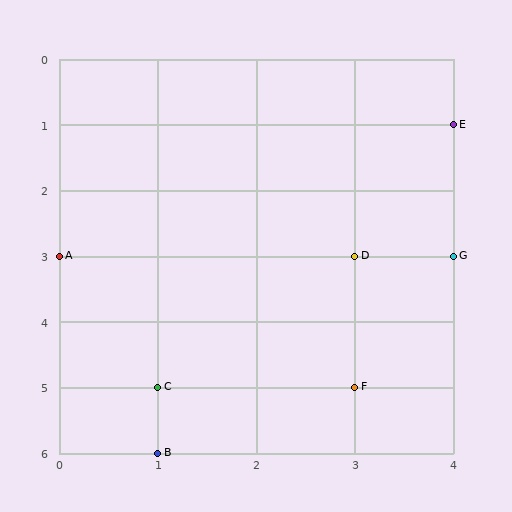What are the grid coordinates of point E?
Point E is at grid coordinates (4, 1).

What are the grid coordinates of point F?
Point F is at grid coordinates (3, 5).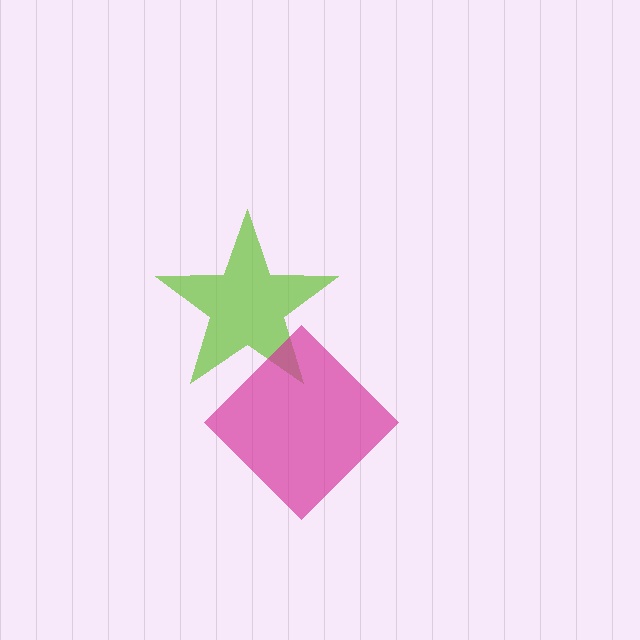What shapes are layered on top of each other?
The layered shapes are: a lime star, a magenta diamond.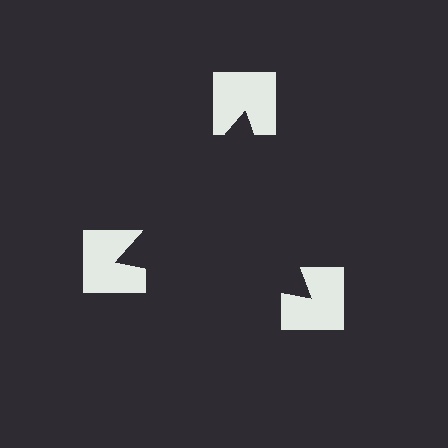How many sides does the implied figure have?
3 sides.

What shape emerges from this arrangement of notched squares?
An illusory triangle — its edges are inferred from the aligned wedge cuts in the notched squares, not physically drawn.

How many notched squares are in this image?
There are 3 — one at each vertex of the illusory triangle.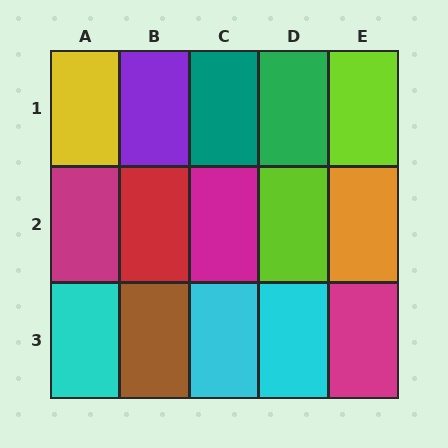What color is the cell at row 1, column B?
Purple.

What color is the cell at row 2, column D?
Lime.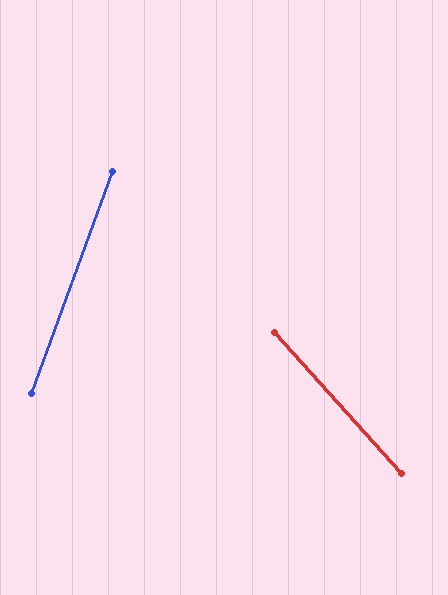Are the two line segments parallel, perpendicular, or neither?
Neither parallel nor perpendicular — they differ by about 62°.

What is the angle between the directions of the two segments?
Approximately 62 degrees.